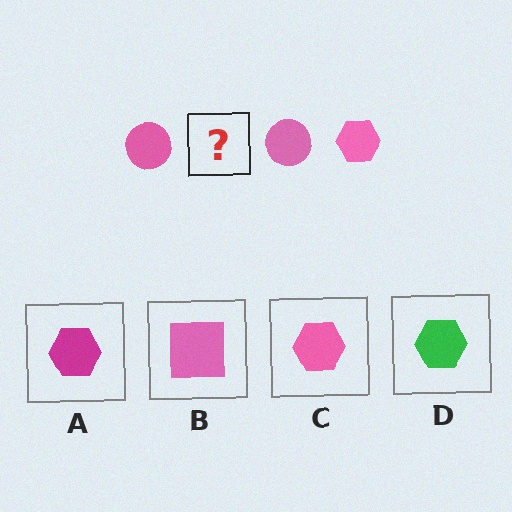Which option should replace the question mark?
Option C.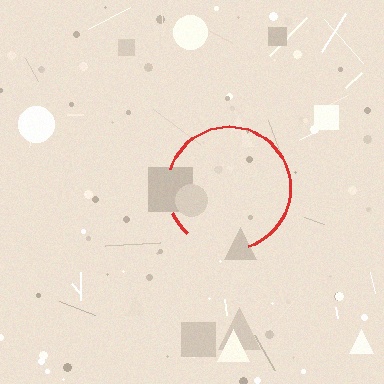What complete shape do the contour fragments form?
The contour fragments form a circle.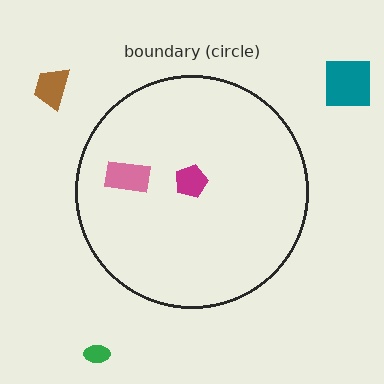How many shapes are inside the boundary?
2 inside, 3 outside.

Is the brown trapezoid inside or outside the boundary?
Outside.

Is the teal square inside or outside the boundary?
Outside.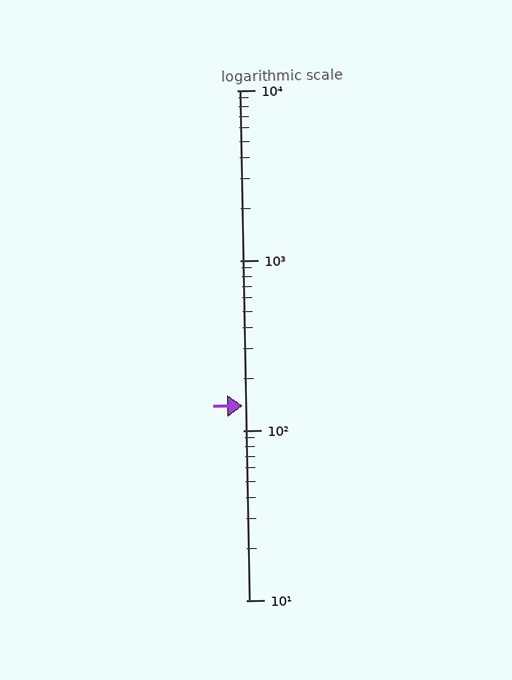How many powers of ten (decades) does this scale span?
The scale spans 3 decades, from 10 to 10000.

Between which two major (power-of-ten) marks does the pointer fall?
The pointer is between 100 and 1000.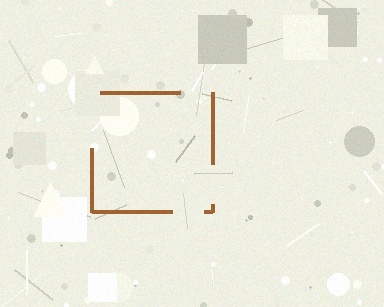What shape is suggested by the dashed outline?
The dashed outline suggests a square.